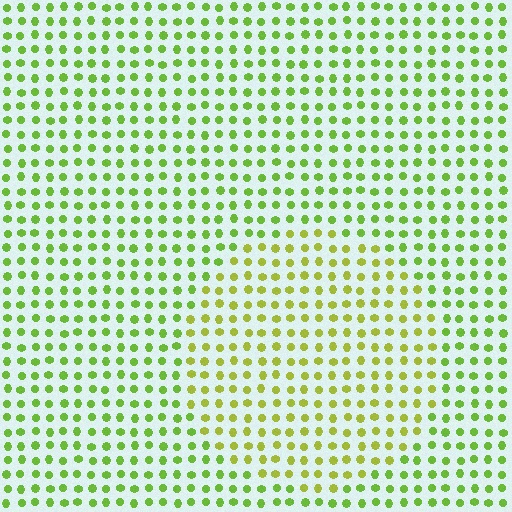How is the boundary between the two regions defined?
The boundary is defined purely by a slight shift in hue (about 26 degrees). Spacing, size, and orientation are identical on both sides.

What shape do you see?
I see a circle.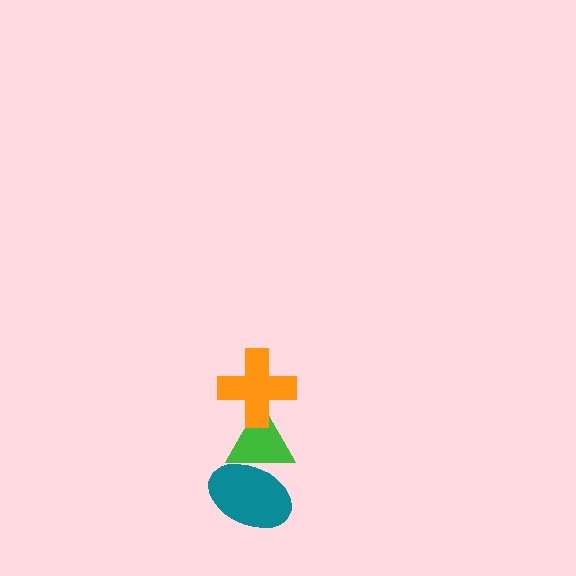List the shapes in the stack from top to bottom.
From top to bottom: the orange cross, the green triangle, the teal ellipse.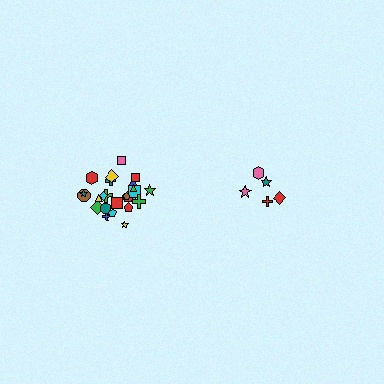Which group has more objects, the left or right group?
The left group.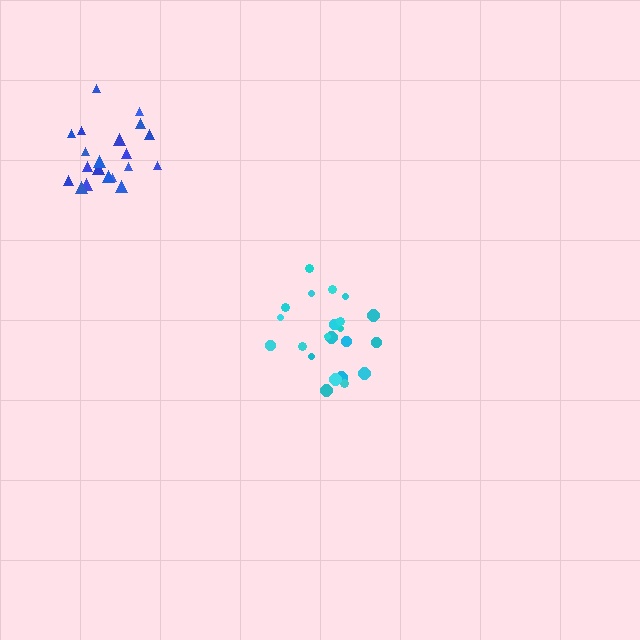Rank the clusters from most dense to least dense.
cyan, blue.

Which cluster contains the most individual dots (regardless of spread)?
Cyan (22).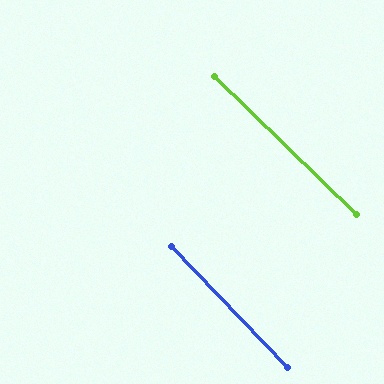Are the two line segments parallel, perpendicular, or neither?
Parallel — their directions differ by only 1.9°.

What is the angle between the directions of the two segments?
Approximately 2 degrees.